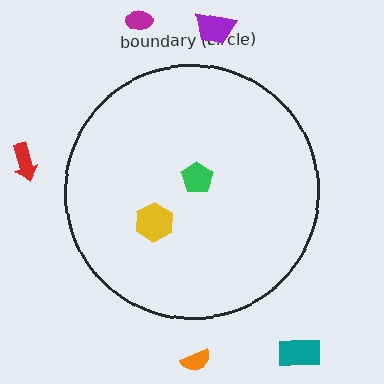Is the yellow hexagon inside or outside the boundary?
Inside.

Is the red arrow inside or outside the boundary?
Outside.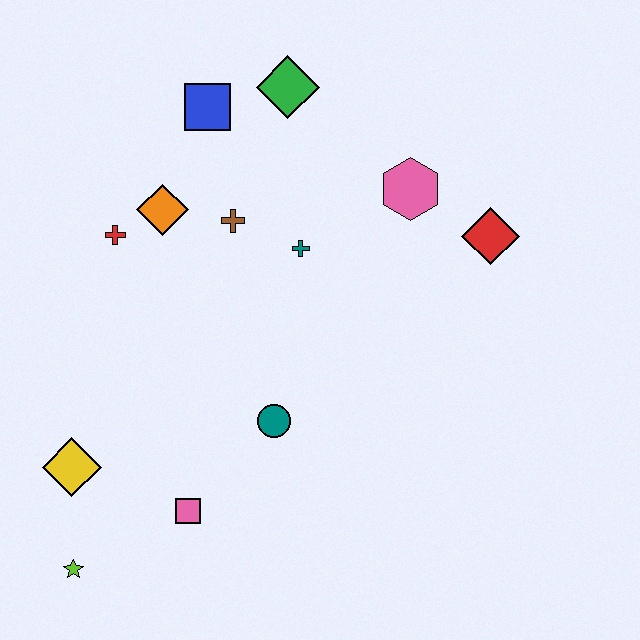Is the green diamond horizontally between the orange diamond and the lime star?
No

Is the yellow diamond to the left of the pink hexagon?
Yes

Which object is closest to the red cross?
The orange diamond is closest to the red cross.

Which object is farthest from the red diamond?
The lime star is farthest from the red diamond.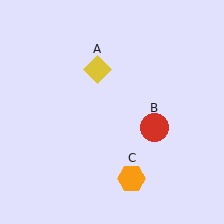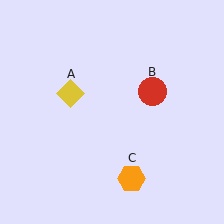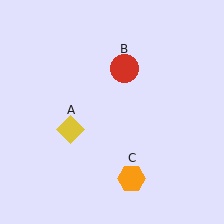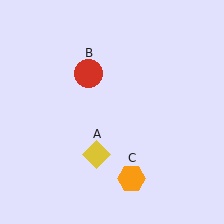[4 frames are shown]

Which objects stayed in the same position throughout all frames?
Orange hexagon (object C) remained stationary.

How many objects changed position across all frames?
2 objects changed position: yellow diamond (object A), red circle (object B).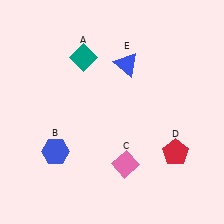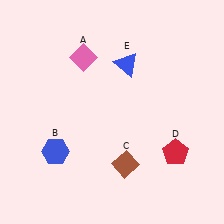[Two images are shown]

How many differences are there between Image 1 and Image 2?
There are 2 differences between the two images.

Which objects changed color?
A changed from teal to pink. C changed from pink to brown.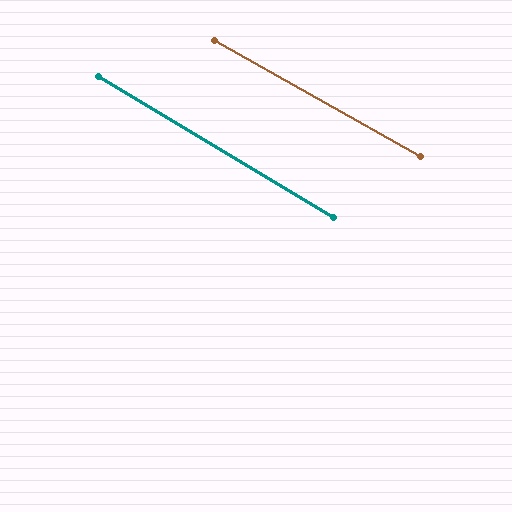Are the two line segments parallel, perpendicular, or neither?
Parallel — their directions differ by only 1.4°.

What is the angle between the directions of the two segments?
Approximately 1 degree.